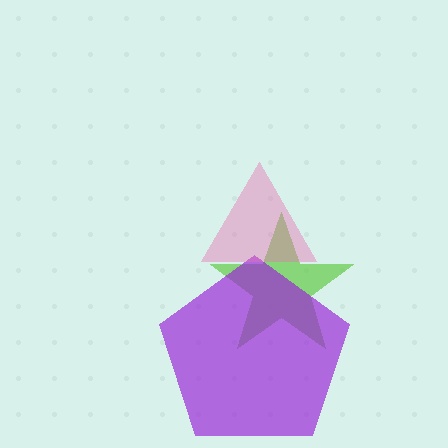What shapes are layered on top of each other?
The layered shapes are: a lime star, a purple pentagon, a pink triangle.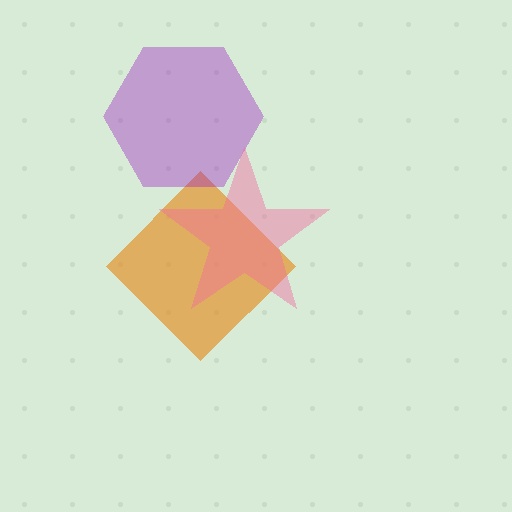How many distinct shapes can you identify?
There are 3 distinct shapes: an orange diamond, a purple hexagon, a pink star.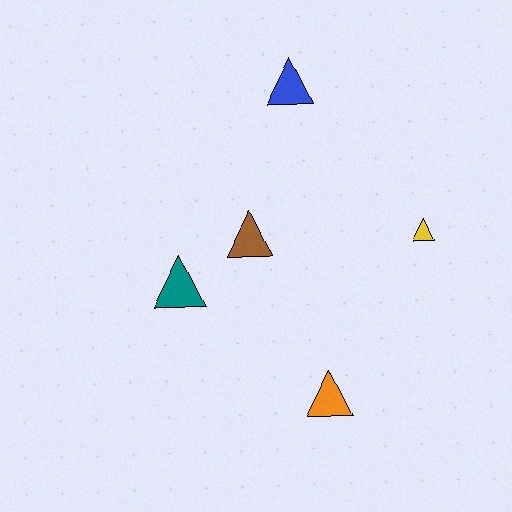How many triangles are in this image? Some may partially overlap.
There are 5 triangles.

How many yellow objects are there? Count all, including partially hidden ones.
There is 1 yellow object.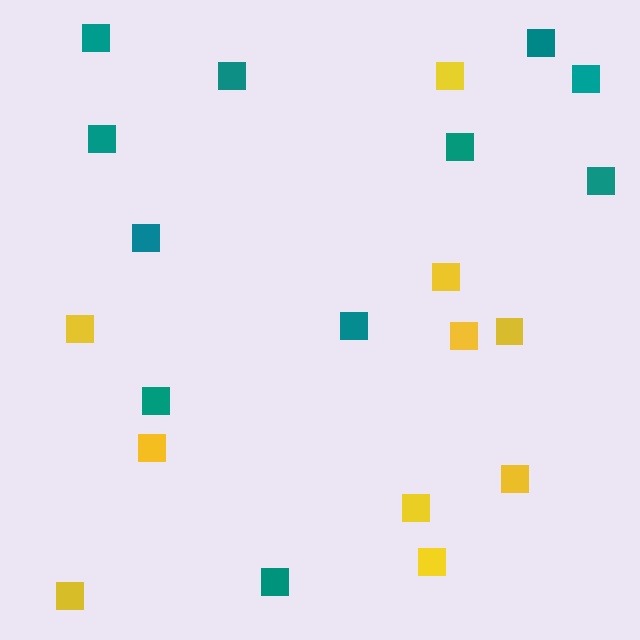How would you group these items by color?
There are 2 groups: one group of teal squares (11) and one group of yellow squares (10).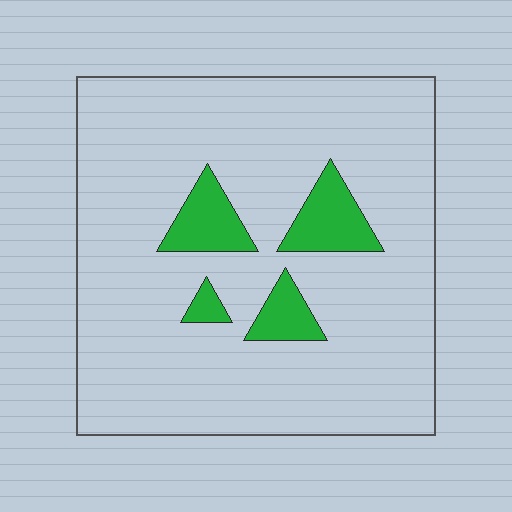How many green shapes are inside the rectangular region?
4.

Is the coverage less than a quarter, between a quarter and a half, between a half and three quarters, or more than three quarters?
Less than a quarter.